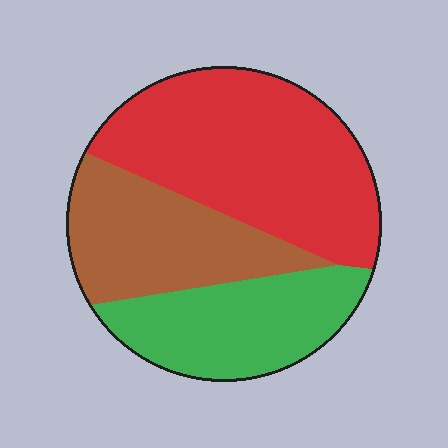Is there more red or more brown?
Red.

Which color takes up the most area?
Red, at roughly 45%.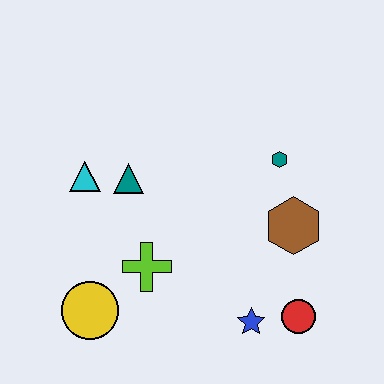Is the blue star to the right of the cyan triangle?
Yes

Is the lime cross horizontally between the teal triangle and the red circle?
Yes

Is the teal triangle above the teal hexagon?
No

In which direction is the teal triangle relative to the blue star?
The teal triangle is above the blue star.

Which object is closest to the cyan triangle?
The teal triangle is closest to the cyan triangle.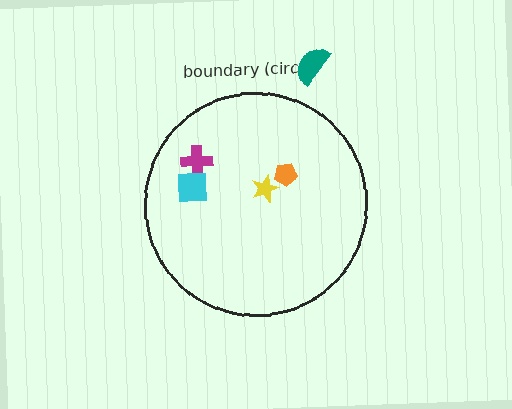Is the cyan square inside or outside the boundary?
Inside.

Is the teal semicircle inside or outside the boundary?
Outside.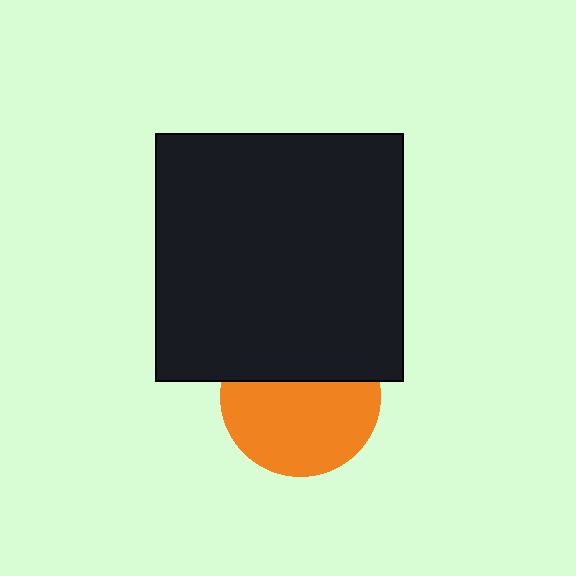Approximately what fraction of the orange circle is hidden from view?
Roughly 38% of the orange circle is hidden behind the black square.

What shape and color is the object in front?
The object in front is a black square.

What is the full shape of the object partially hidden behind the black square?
The partially hidden object is an orange circle.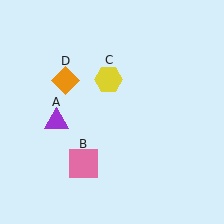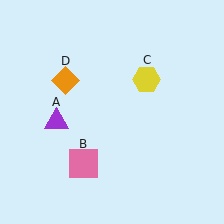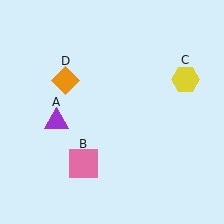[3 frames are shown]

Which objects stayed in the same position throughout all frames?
Purple triangle (object A) and pink square (object B) and orange diamond (object D) remained stationary.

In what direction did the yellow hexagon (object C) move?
The yellow hexagon (object C) moved right.